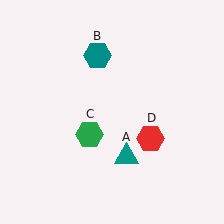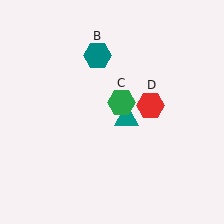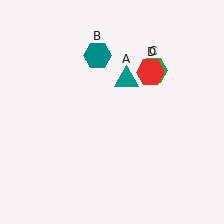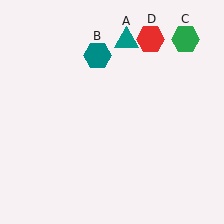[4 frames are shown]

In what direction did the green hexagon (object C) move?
The green hexagon (object C) moved up and to the right.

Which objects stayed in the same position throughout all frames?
Teal hexagon (object B) remained stationary.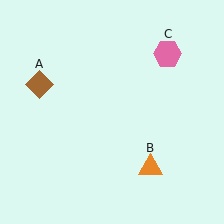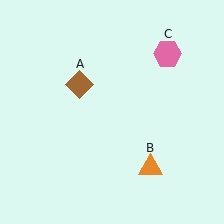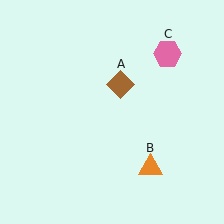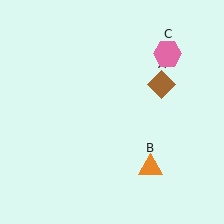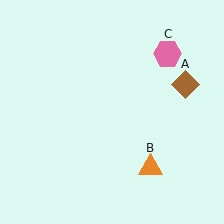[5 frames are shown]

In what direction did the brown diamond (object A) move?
The brown diamond (object A) moved right.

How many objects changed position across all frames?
1 object changed position: brown diamond (object A).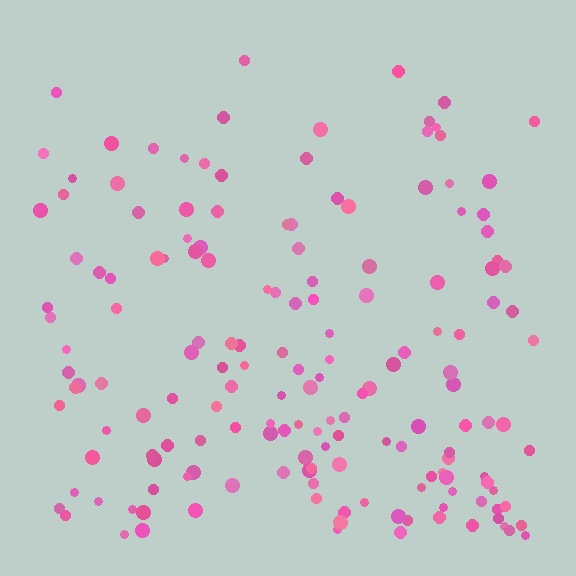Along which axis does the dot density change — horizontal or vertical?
Vertical.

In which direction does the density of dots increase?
From top to bottom, with the bottom side densest.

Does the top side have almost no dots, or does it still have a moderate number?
Still a moderate number, just noticeably fewer than the bottom.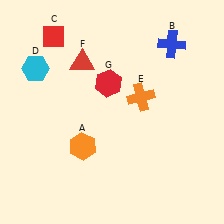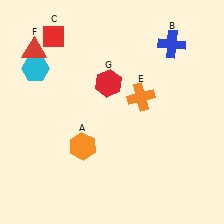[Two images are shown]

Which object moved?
The red triangle (F) moved left.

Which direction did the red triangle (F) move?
The red triangle (F) moved left.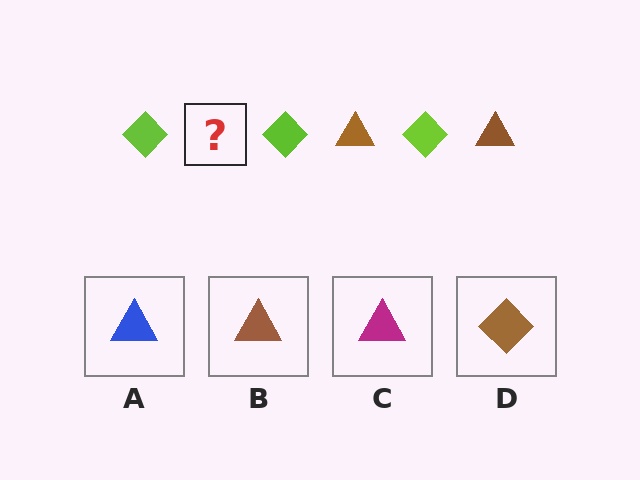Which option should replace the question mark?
Option B.